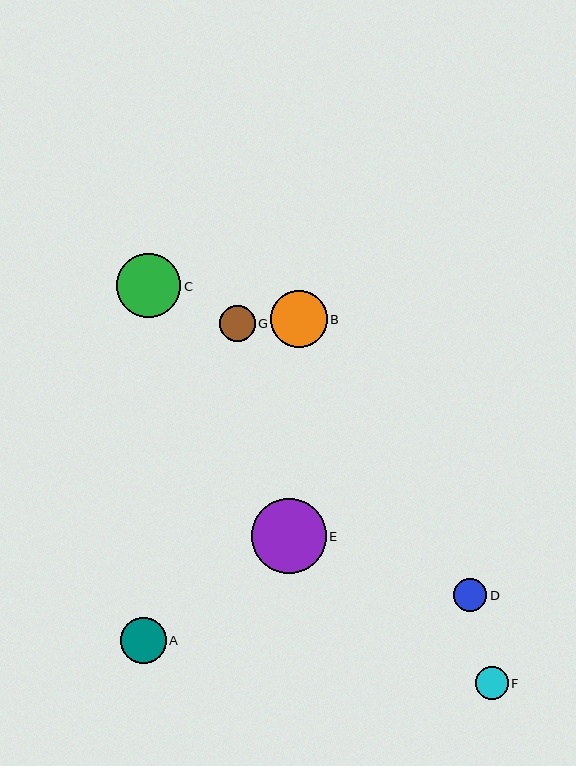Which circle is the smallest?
Circle F is the smallest with a size of approximately 33 pixels.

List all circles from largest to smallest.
From largest to smallest: E, C, B, A, G, D, F.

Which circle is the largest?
Circle E is the largest with a size of approximately 75 pixels.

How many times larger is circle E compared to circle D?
Circle E is approximately 2.2 times the size of circle D.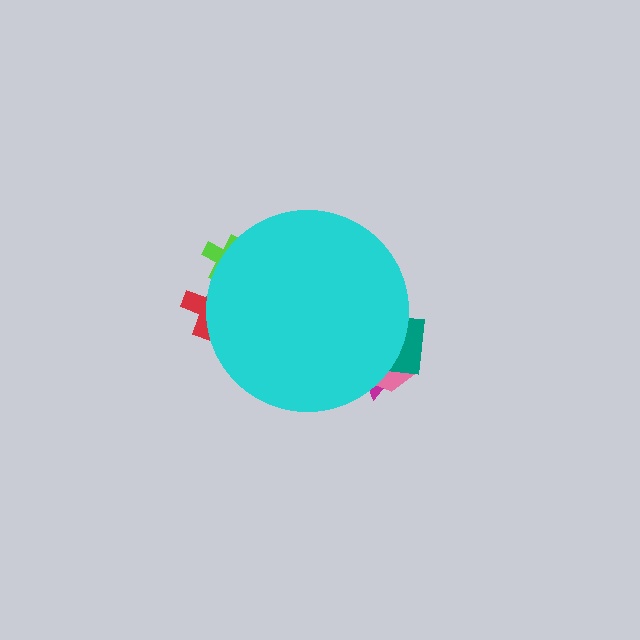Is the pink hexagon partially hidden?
Yes, the pink hexagon is partially hidden behind the cyan circle.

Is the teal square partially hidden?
Yes, the teal square is partially hidden behind the cyan circle.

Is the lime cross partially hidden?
Yes, the lime cross is partially hidden behind the cyan circle.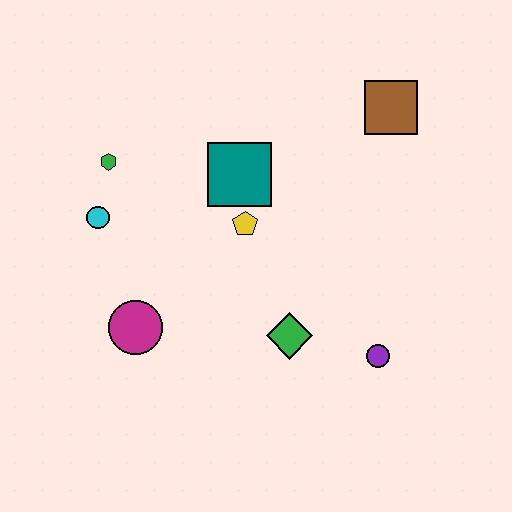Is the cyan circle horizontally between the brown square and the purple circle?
No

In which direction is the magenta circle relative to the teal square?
The magenta circle is below the teal square.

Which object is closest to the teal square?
The yellow pentagon is closest to the teal square.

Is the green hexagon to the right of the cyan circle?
Yes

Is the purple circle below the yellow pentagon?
Yes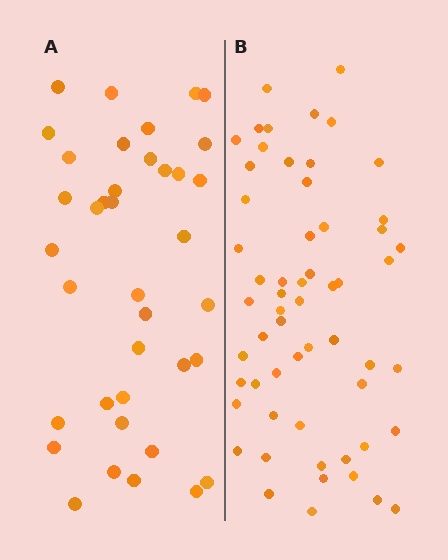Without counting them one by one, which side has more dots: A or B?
Region B (the right region) has more dots.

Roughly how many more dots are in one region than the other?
Region B has approximately 20 more dots than region A.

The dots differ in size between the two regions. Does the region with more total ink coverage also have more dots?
No. Region A has more total ink coverage because its dots are larger, but region B actually contains more individual dots. Total area can be misleading — the number of items is what matters here.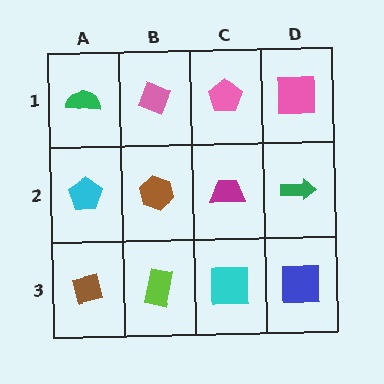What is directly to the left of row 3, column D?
A cyan square.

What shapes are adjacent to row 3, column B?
A brown hexagon (row 2, column B), a brown square (row 3, column A), a cyan square (row 3, column C).